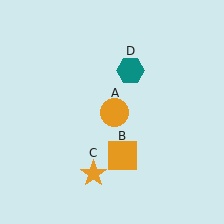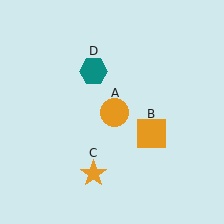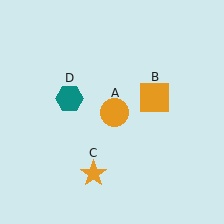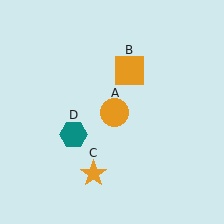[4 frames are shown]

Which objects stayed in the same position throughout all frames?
Orange circle (object A) and orange star (object C) remained stationary.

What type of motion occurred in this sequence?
The orange square (object B), teal hexagon (object D) rotated counterclockwise around the center of the scene.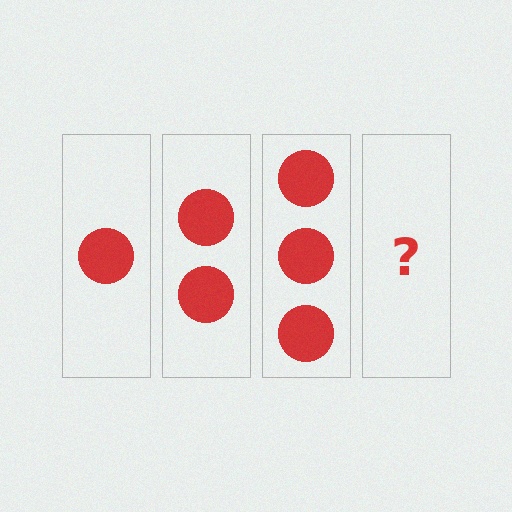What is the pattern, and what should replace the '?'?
The pattern is that each step adds one more circle. The '?' should be 4 circles.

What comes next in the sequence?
The next element should be 4 circles.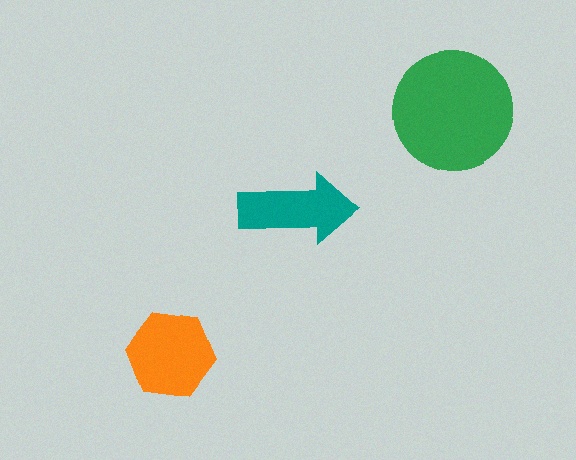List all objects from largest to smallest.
The green circle, the orange hexagon, the teal arrow.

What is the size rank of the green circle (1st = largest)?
1st.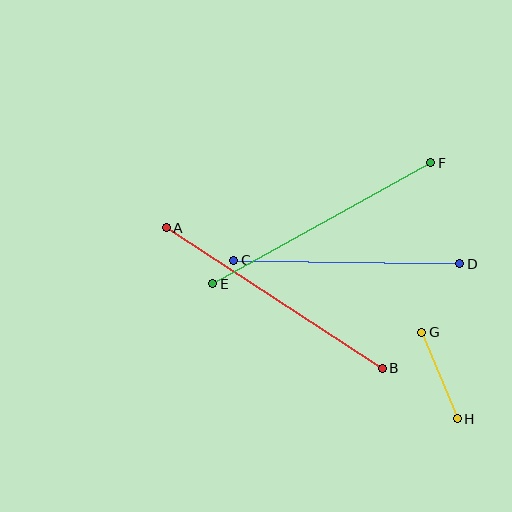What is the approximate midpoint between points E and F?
The midpoint is at approximately (322, 223) pixels.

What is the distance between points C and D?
The distance is approximately 226 pixels.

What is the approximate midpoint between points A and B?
The midpoint is at approximately (274, 298) pixels.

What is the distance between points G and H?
The distance is approximately 93 pixels.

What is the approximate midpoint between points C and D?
The midpoint is at approximately (347, 262) pixels.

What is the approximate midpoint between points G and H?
The midpoint is at approximately (440, 376) pixels.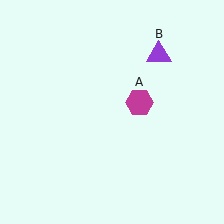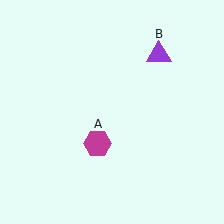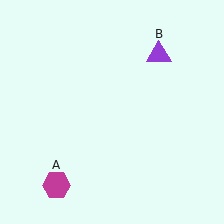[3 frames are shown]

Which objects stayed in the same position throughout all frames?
Purple triangle (object B) remained stationary.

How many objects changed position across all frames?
1 object changed position: magenta hexagon (object A).